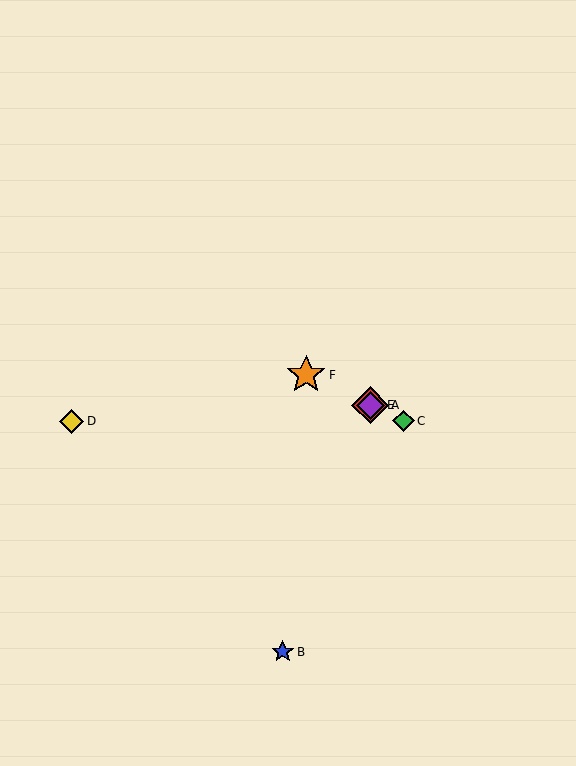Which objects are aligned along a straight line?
Objects A, C, E, F are aligned along a straight line.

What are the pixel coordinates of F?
Object F is at (306, 375).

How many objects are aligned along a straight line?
4 objects (A, C, E, F) are aligned along a straight line.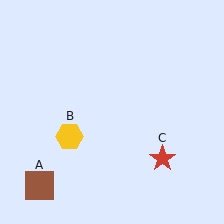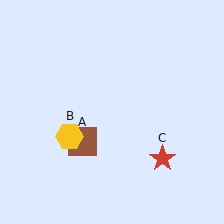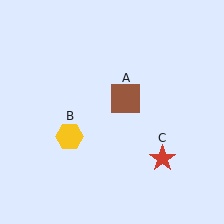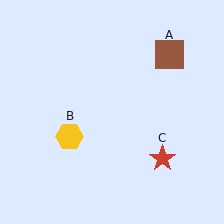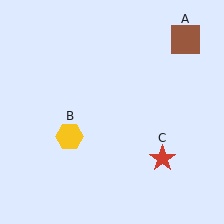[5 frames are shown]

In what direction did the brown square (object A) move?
The brown square (object A) moved up and to the right.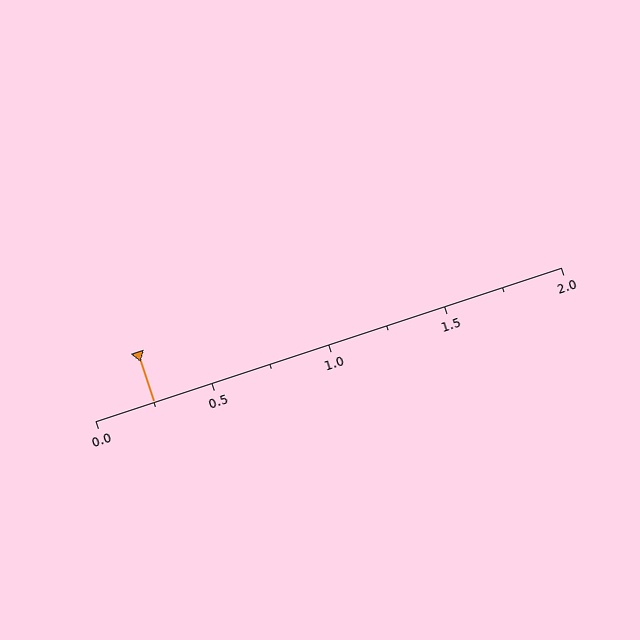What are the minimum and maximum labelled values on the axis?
The axis runs from 0.0 to 2.0.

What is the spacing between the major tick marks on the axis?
The major ticks are spaced 0.5 apart.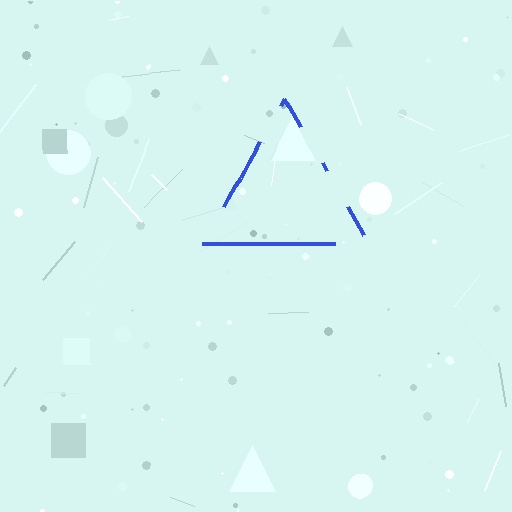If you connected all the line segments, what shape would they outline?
They would outline a triangle.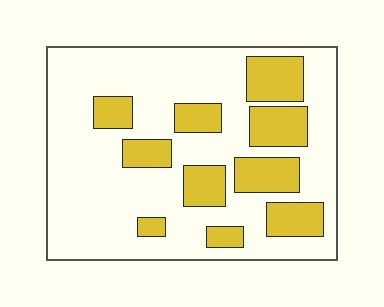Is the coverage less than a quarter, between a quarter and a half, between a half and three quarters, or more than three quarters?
Between a quarter and a half.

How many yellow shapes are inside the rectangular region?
10.